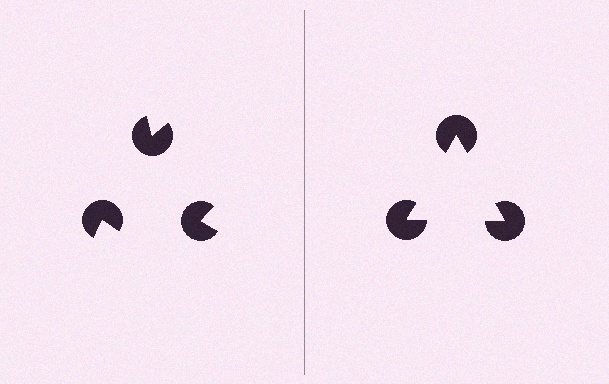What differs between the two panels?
The pac-man discs are positioned identically on both sides; only the wedge orientations differ. On the right they align to a triangle; on the left they are misaligned.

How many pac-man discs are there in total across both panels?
6 — 3 on each side.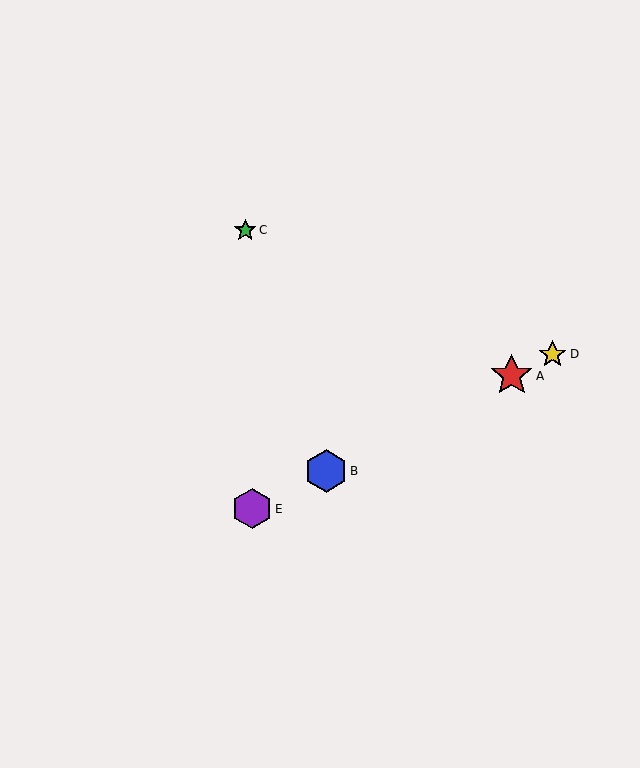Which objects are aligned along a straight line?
Objects A, B, D, E are aligned along a straight line.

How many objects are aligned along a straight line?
4 objects (A, B, D, E) are aligned along a straight line.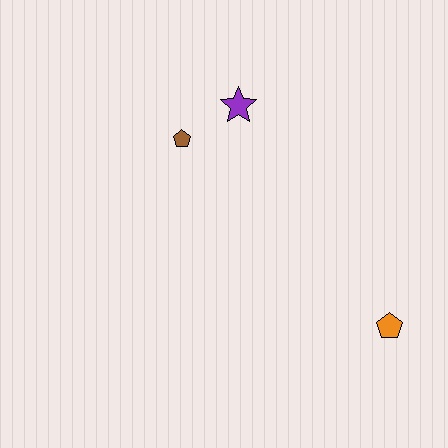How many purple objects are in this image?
There is 1 purple object.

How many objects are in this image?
There are 3 objects.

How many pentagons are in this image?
There are 2 pentagons.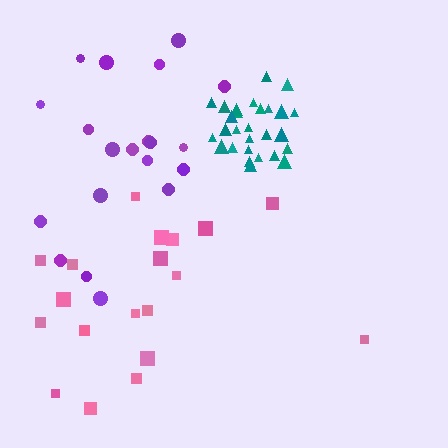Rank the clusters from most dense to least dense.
teal, pink, purple.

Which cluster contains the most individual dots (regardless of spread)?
Teal (28).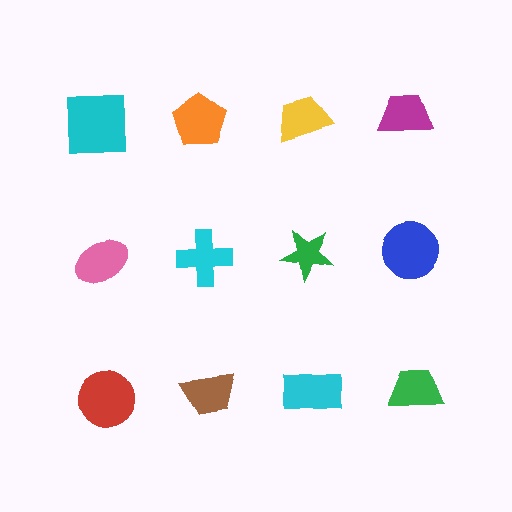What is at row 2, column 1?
A pink ellipse.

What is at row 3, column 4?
A green trapezoid.